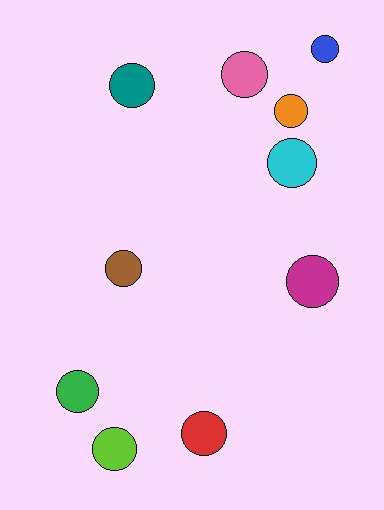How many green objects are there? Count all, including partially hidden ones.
There is 1 green object.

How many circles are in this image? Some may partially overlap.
There are 10 circles.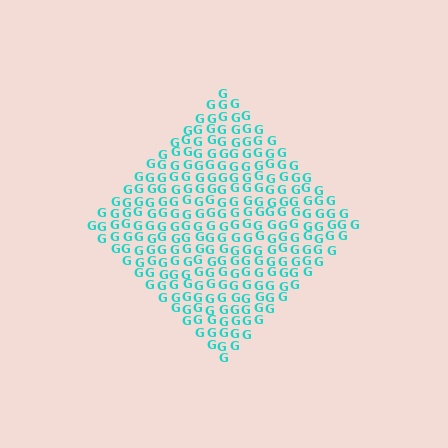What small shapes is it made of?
It is made of small letter G's.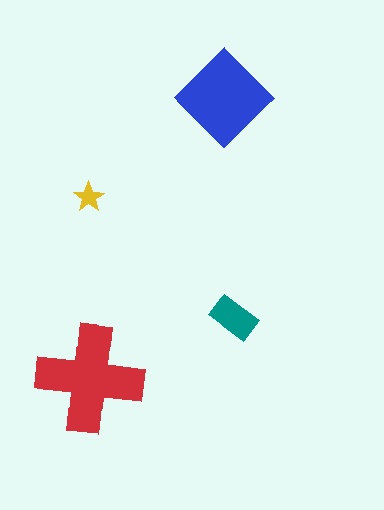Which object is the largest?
The red cross.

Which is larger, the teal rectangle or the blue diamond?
The blue diamond.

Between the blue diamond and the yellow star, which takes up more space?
The blue diamond.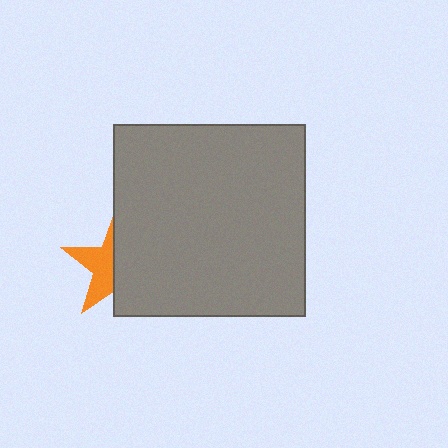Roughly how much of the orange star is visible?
A small part of it is visible (roughly 45%).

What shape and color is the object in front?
The object in front is a gray square.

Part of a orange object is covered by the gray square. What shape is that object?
It is a star.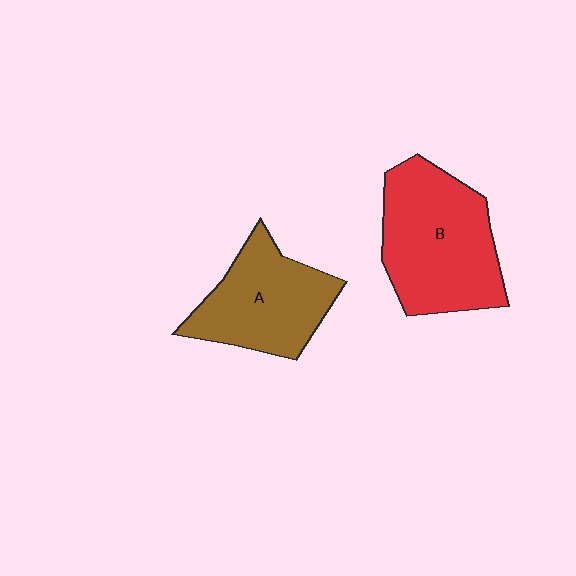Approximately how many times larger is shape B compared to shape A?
Approximately 1.3 times.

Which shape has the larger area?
Shape B (red).